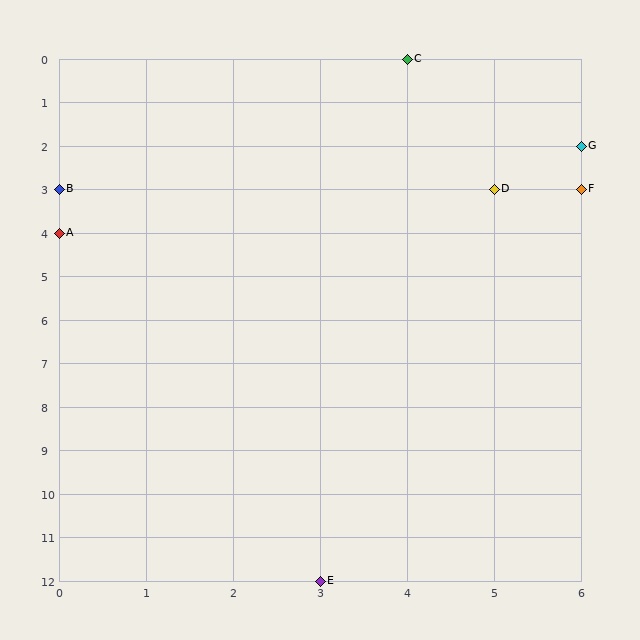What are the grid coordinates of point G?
Point G is at grid coordinates (6, 2).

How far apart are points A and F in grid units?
Points A and F are 6 columns and 1 row apart (about 6.1 grid units diagonally).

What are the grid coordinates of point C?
Point C is at grid coordinates (4, 0).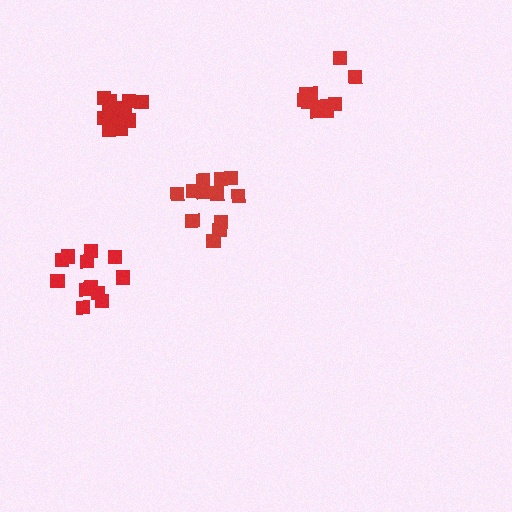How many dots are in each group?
Group 1: 11 dots, Group 2: 12 dots, Group 3: 12 dots, Group 4: 14 dots (49 total).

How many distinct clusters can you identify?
There are 4 distinct clusters.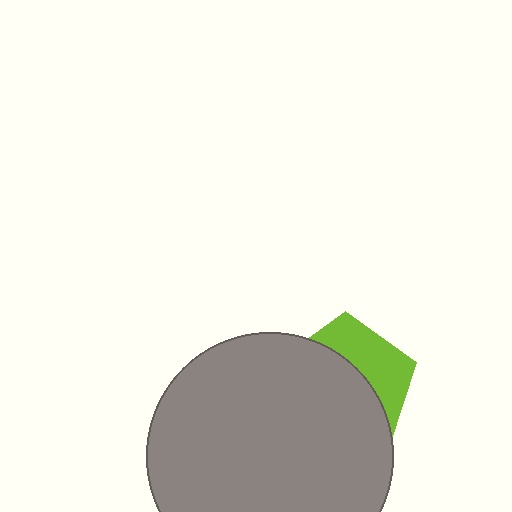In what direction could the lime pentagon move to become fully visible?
The lime pentagon could move toward the upper-right. That would shift it out from behind the gray circle entirely.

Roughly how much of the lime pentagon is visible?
A small part of it is visible (roughly 35%).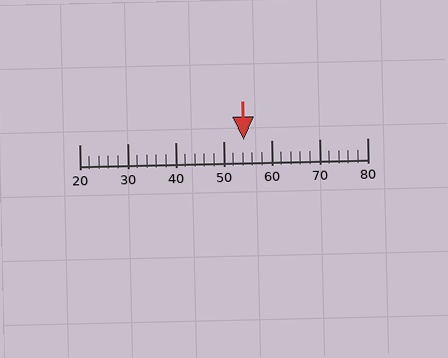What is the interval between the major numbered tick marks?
The major tick marks are spaced 10 units apart.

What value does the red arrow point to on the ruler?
The red arrow points to approximately 54.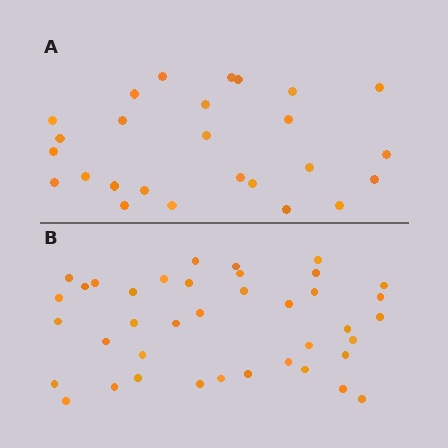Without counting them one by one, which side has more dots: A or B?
Region B (the bottom region) has more dots.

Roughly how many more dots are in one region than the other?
Region B has approximately 15 more dots than region A.